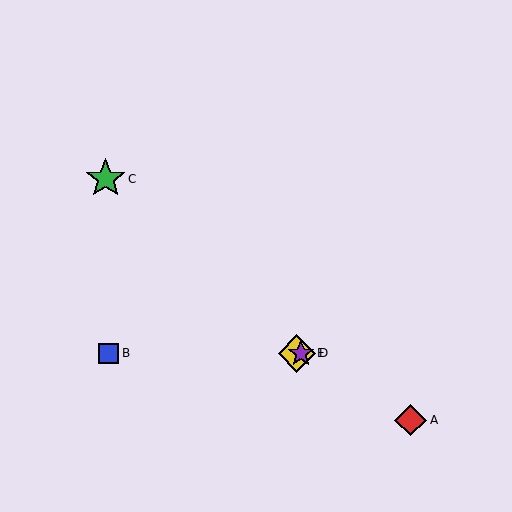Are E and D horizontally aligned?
Yes, both are at y≈353.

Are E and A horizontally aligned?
No, E is at y≈353 and A is at y≈420.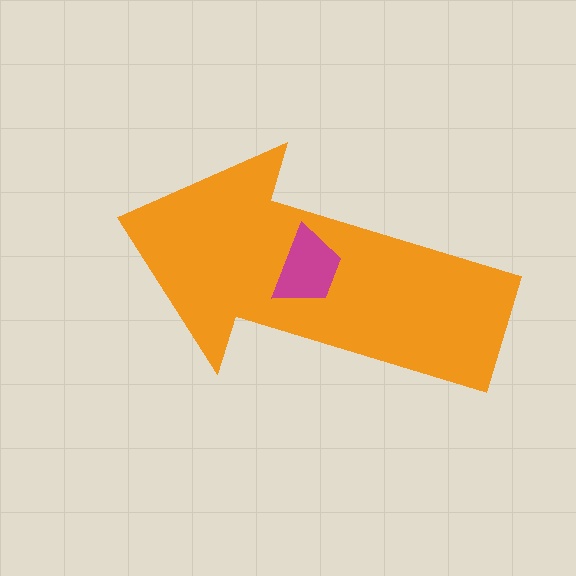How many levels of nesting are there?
2.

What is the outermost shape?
The orange arrow.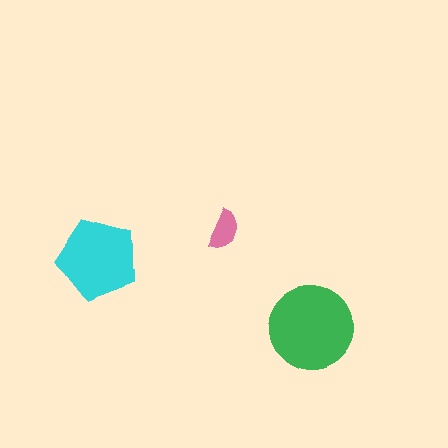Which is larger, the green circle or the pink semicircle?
The green circle.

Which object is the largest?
The green circle.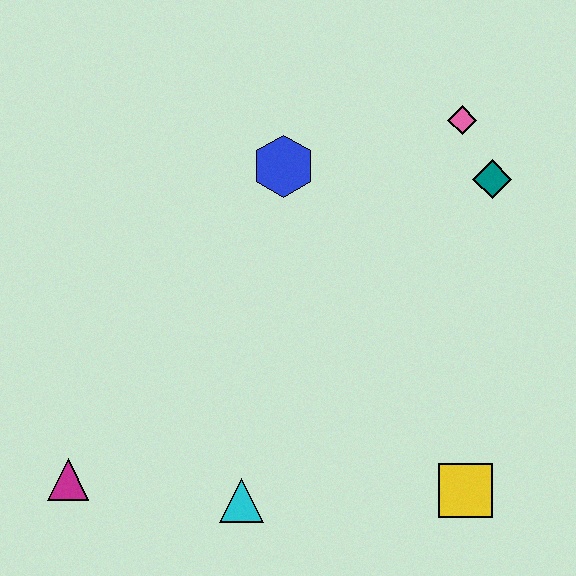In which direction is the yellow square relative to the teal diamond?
The yellow square is below the teal diamond.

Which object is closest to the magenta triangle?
The cyan triangle is closest to the magenta triangle.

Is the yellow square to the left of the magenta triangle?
No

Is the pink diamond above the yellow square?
Yes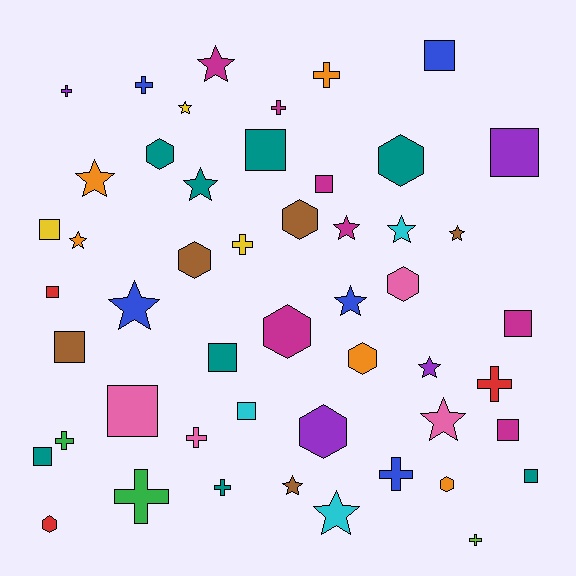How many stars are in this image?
There are 14 stars.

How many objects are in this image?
There are 50 objects.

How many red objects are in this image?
There are 3 red objects.